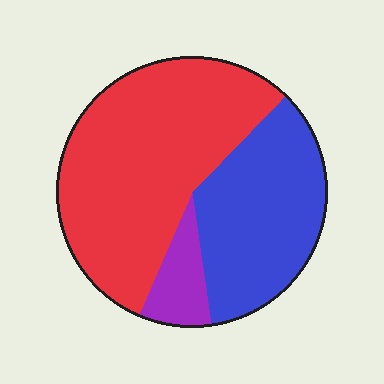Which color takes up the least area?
Purple, at roughly 10%.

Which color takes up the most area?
Red, at roughly 55%.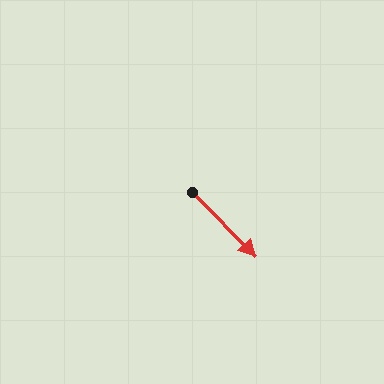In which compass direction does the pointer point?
Southeast.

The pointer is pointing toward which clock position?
Roughly 5 o'clock.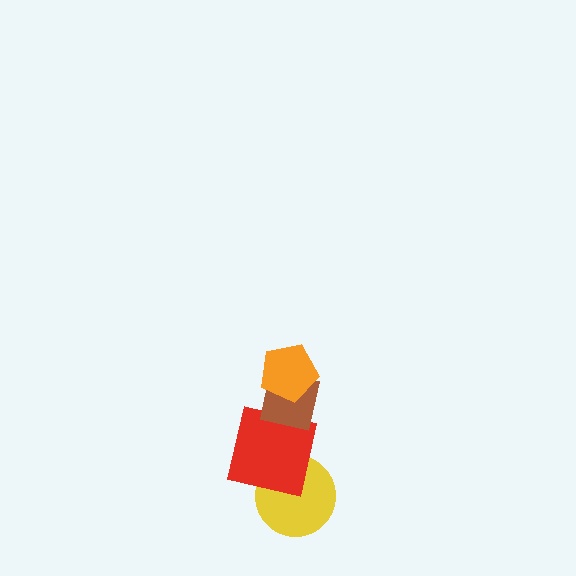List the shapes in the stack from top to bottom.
From top to bottom: the orange pentagon, the brown square, the red square, the yellow circle.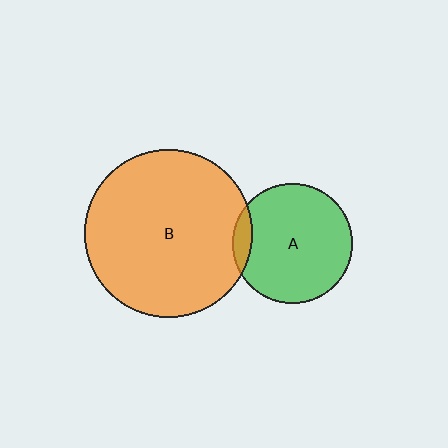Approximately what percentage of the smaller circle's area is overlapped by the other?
Approximately 10%.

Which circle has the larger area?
Circle B (orange).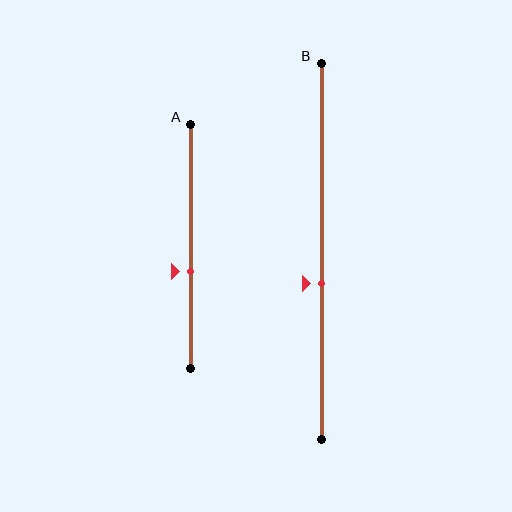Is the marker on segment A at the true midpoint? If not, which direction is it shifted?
No, the marker on segment A is shifted downward by about 10% of the segment length.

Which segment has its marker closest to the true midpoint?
Segment B has its marker closest to the true midpoint.